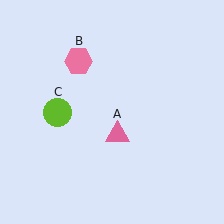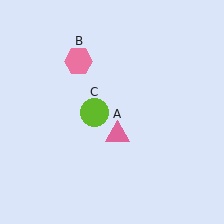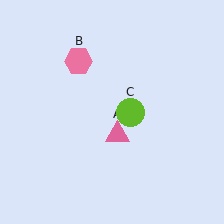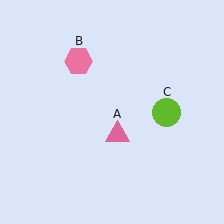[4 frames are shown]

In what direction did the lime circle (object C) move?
The lime circle (object C) moved right.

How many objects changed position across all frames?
1 object changed position: lime circle (object C).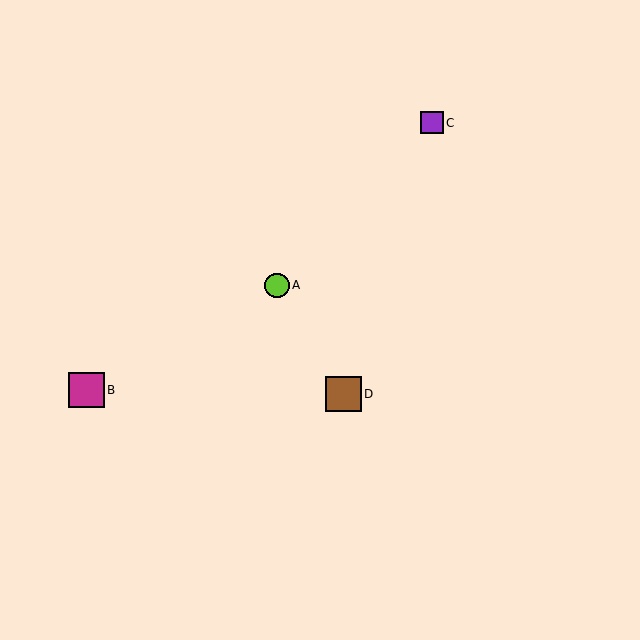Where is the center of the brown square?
The center of the brown square is at (344, 394).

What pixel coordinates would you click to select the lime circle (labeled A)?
Click at (277, 285) to select the lime circle A.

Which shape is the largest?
The magenta square (labeled B) is the largest.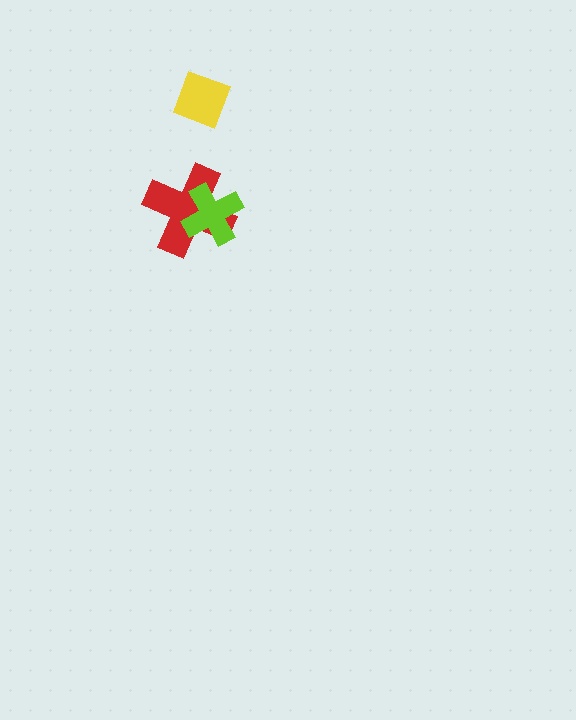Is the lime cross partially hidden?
No, no other shape covers it.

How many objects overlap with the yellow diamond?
0 objects overlap with the yellow diamond.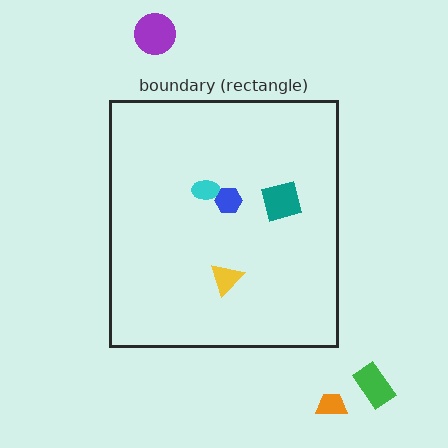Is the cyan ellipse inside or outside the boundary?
Inside.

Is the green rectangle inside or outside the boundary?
Outside.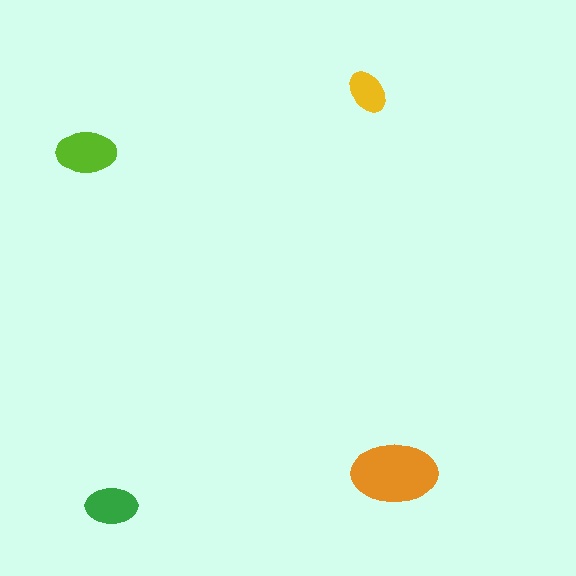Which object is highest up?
The yellow ellipse is topmost.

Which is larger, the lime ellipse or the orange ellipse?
The orange one.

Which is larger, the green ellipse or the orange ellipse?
The orange one.